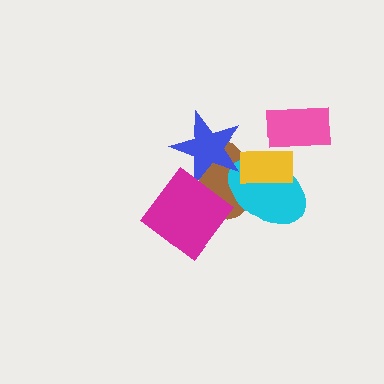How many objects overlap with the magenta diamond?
2 objects overlap with the magenta diamond.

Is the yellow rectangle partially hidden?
No, no other shape covers it.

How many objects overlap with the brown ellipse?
4 objects overlap with the brown ellipse.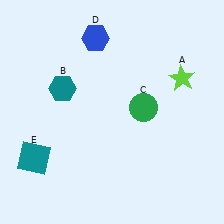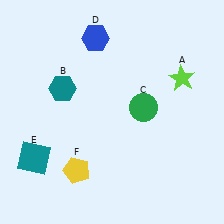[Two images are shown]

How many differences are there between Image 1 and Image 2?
There is 1 difference between the two images.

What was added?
A yellow pentagon (F) was added in Image 2.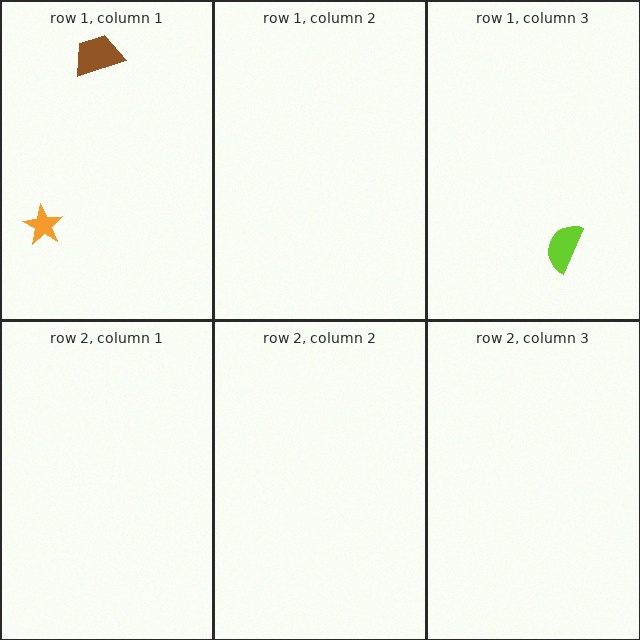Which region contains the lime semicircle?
The row 1, column 3 region.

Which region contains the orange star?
The row 1, column 1 region.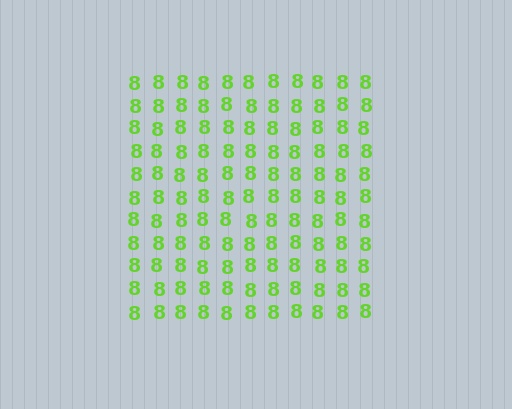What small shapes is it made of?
It is made of small digit 8's.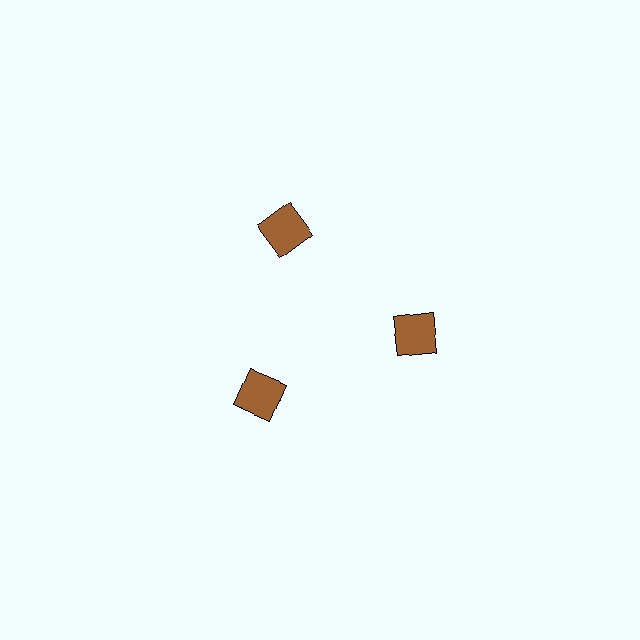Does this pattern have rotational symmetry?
Yes, this pattern has 3-fold rotational symmetry. It looks the same after rotating 120 degrees around the center.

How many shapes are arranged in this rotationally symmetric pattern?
There are 3 shapes, arranged in 3 groups of 1.